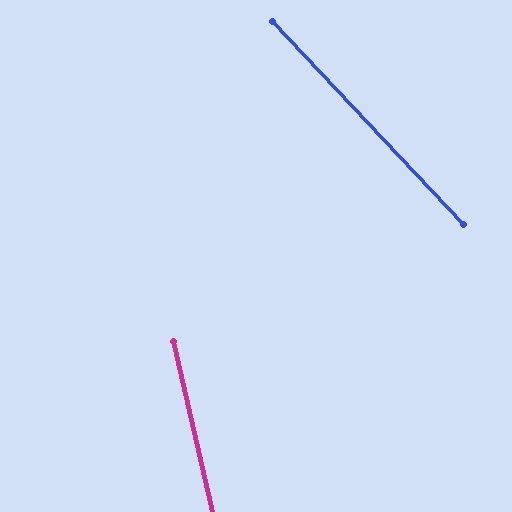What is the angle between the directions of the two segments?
Approximately 30 degrees.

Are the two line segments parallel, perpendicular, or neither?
Neither parallel nor perpendicular — they differ by about 30°.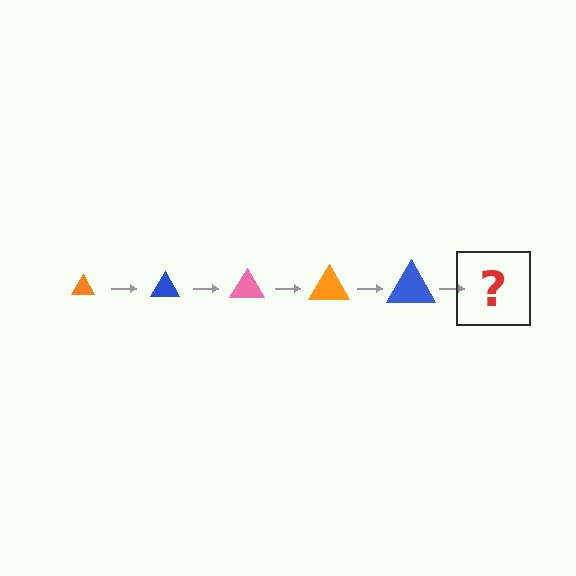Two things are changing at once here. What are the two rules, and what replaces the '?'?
The two rules are that the triangle grows larger each step and the color cycles through orange, blue, and pink. The '?' should be a pink triangle, larger than the previous one.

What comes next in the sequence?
The next element should be a pink triangle, larger than the previous one.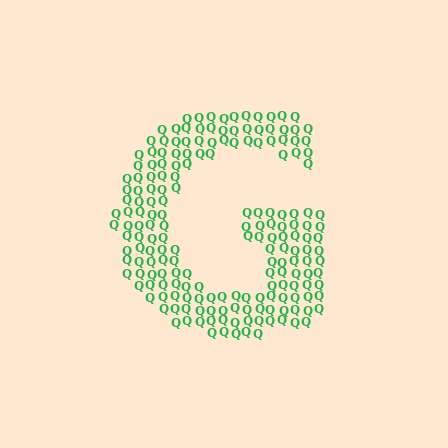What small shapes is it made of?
It is made of small letter Q's.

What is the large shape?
The large shape is the letter G.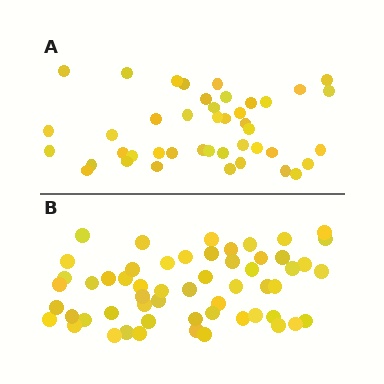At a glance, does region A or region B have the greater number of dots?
Region B (the bottom region) has more dots.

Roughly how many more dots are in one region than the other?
Region B has approximately 15 more dots than region A.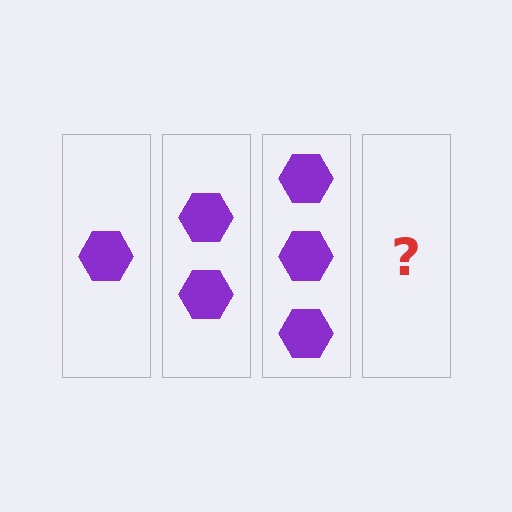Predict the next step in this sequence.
The next step is 4 hexagons.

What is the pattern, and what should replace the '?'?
The pattern is that each step adds one more hexagon. The '?' should be 4 hexagons.